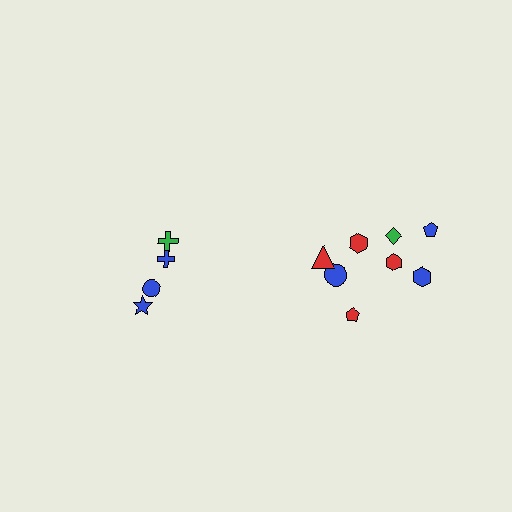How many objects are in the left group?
There are 4 objects.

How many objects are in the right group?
There are 8 objects.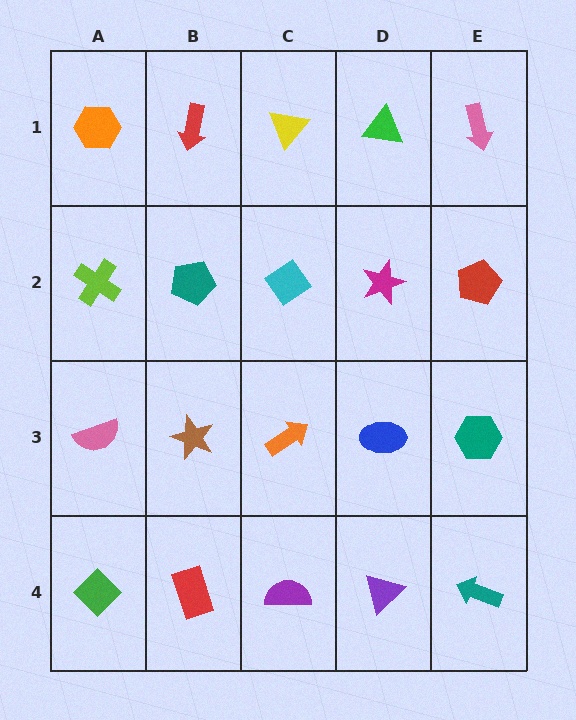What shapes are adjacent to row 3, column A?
A lime cross (row 2, column A), a green diamond (row 4, column A), a brown star (row 3, column B).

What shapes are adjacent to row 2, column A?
An orange hexagon (row 1, column A), a pink semicircle (row 3, column A), a teal pentagon (row 2, column B).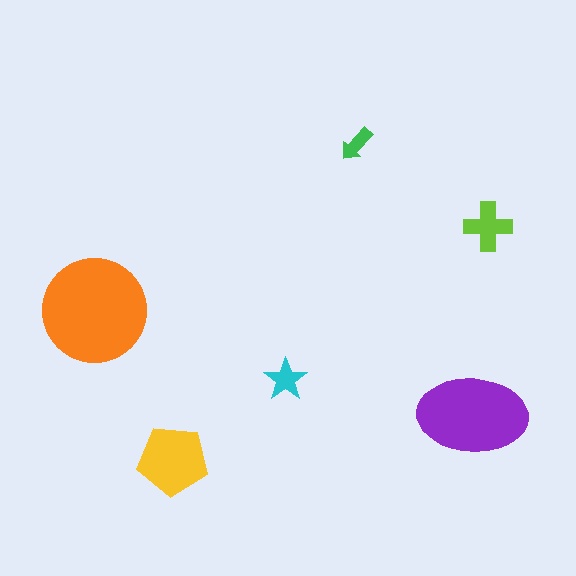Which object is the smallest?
The green arrow.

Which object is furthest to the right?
The lime cross is rightmost.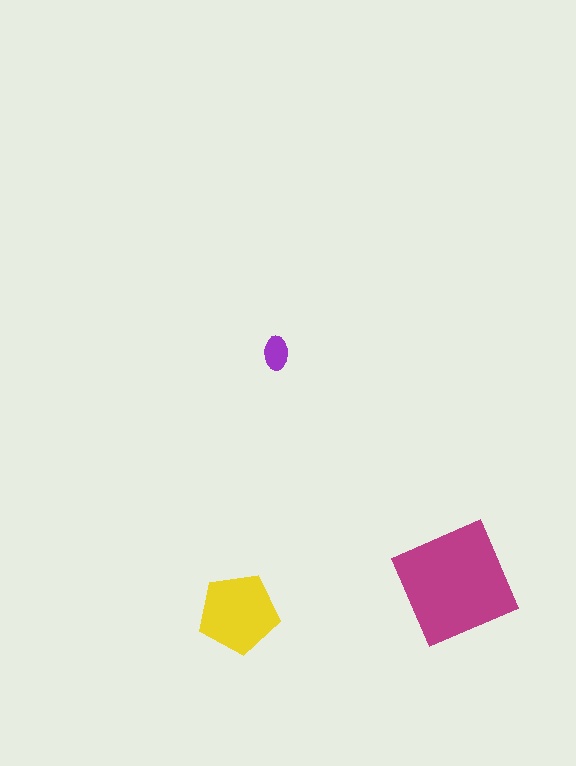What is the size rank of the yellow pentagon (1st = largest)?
2nd.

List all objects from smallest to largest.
The purple ellipse, the yellow pentagon, the magenta square.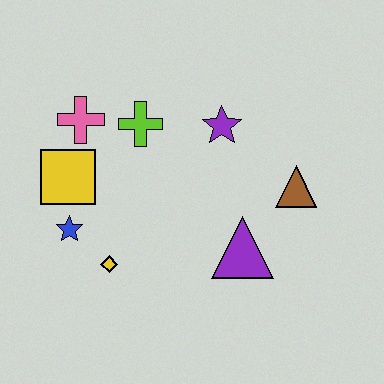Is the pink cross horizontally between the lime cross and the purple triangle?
No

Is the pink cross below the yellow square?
No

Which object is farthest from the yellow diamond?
The brown triangle is farthest from the yellow diamond.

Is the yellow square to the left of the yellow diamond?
Yes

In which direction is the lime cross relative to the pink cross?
The lime cross is to the right of the pink cross.